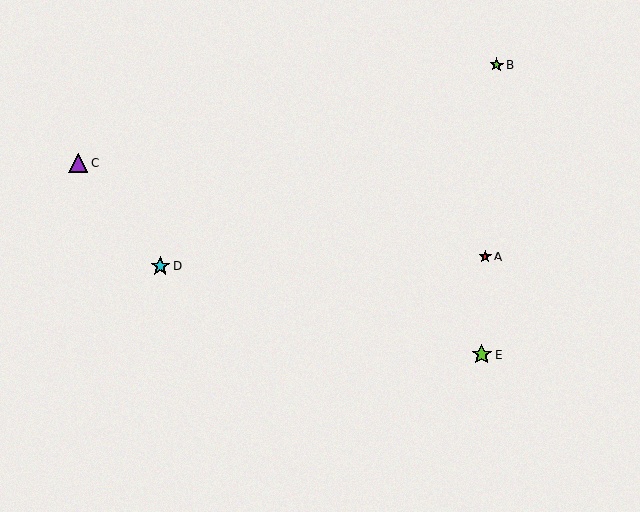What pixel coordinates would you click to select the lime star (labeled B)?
Click at (496, 65) to select the lime star B.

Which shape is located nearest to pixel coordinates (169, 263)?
The cyan star (labeled D) at (160, 266) is nearest to that location.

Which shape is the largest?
The lime star (labeled E) is the largest.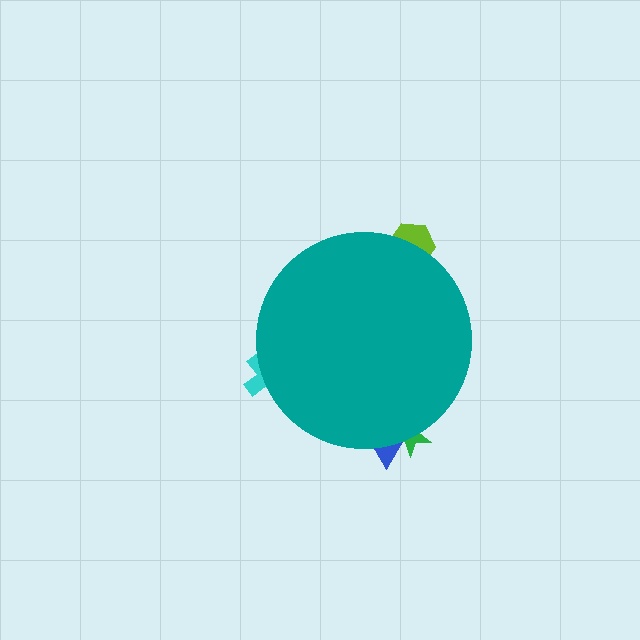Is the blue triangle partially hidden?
Yes, the blue triangle is partially hidden behind the teal circle.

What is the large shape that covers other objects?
A teal circle.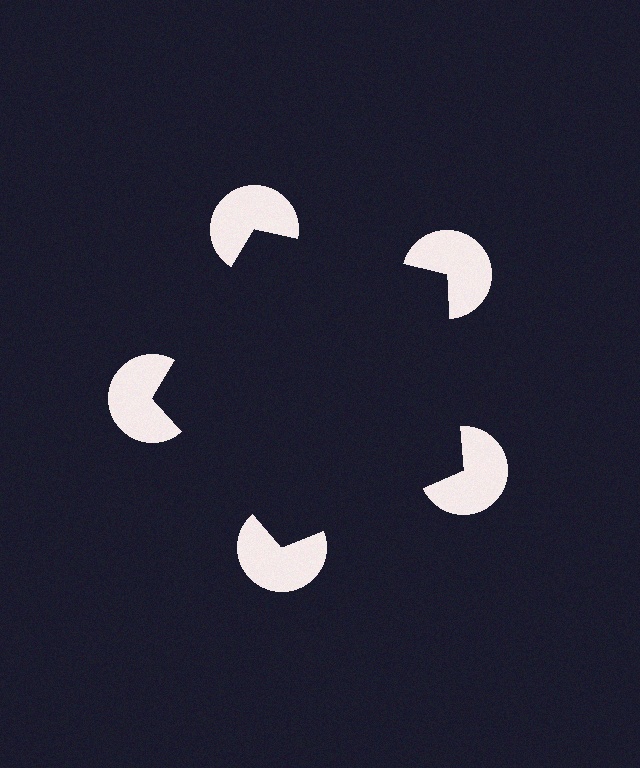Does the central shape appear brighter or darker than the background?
It typically appears slightly darker than the background, even though no actual brightness change is drawn.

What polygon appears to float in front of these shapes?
An illusory pentagon — its edges are inferred from the aligned wedge cuts in the pac-man discs, not physically drawn.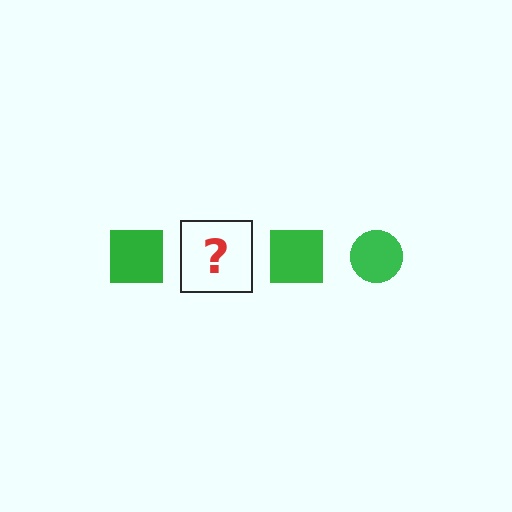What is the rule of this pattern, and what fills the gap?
The rule is that the pattern cycles through square, circle shapes in green. The gap should be filled with a green circle.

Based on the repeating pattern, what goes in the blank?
The blank should be a green circle.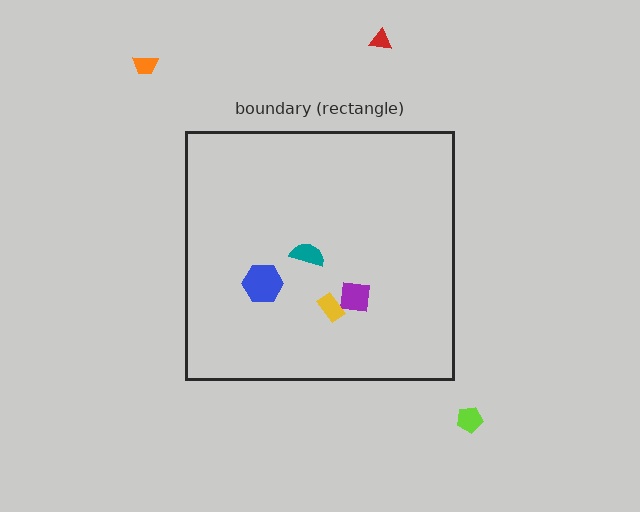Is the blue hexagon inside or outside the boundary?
Inside.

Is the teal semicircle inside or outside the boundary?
Inside.